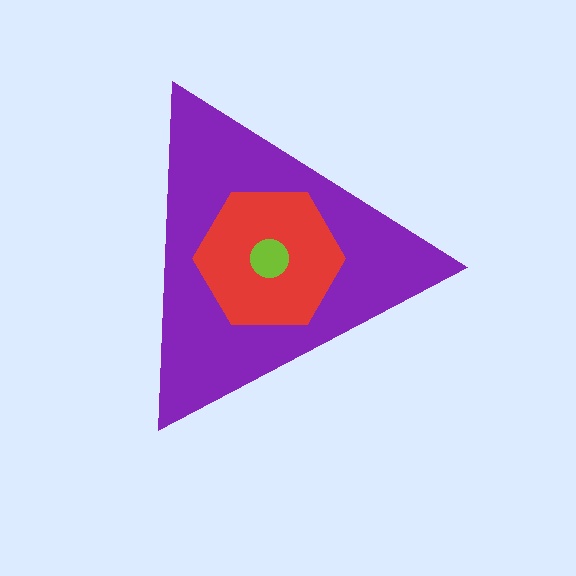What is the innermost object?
The lime circle.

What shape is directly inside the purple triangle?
The red hexagon.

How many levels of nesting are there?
3.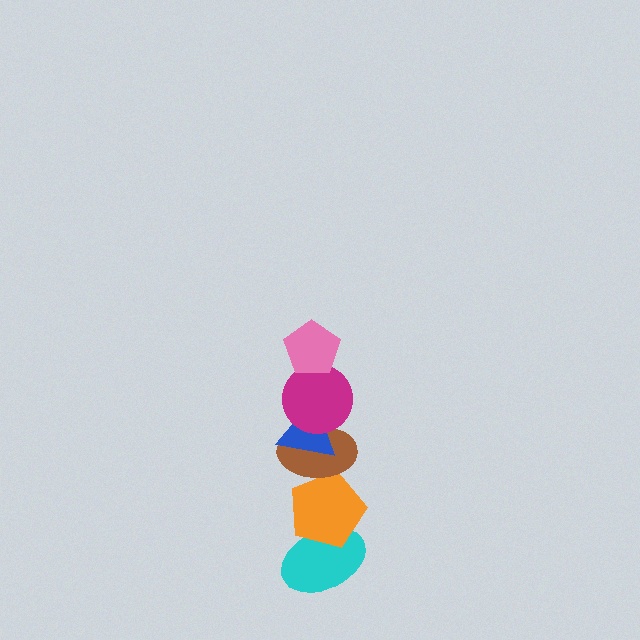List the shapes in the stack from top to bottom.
From top to bottom: the pink pentagon, the magenta circle, the blue triangle, the brown ellipse, the orange pentagon, the cyan ellipse.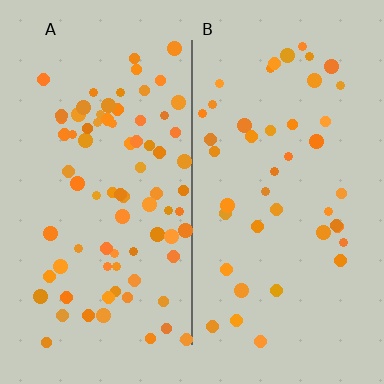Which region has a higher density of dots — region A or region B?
A (the left).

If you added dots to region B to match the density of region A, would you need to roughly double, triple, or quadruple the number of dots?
Approximately double.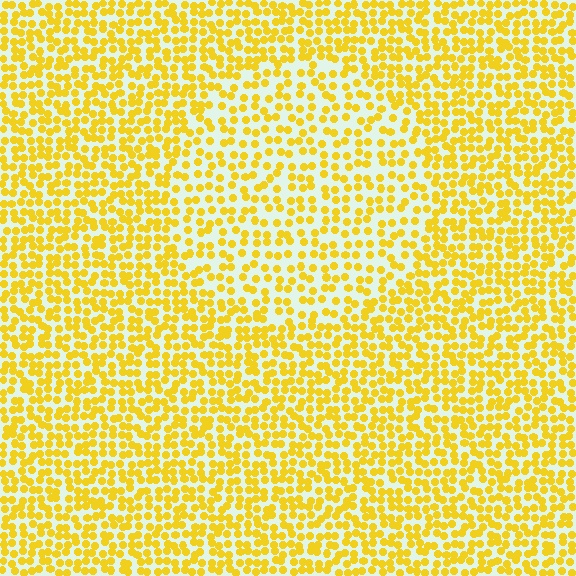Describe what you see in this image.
The image contains small yellow elements arranged at two different densities. A circle-shaped region is visible where the elements are less densely packed than the surrounding area.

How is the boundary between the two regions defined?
The boundary is defined by a change in element density (approximately 1.6x ratio). All elements are the same color, size, and shape.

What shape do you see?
I see a circle.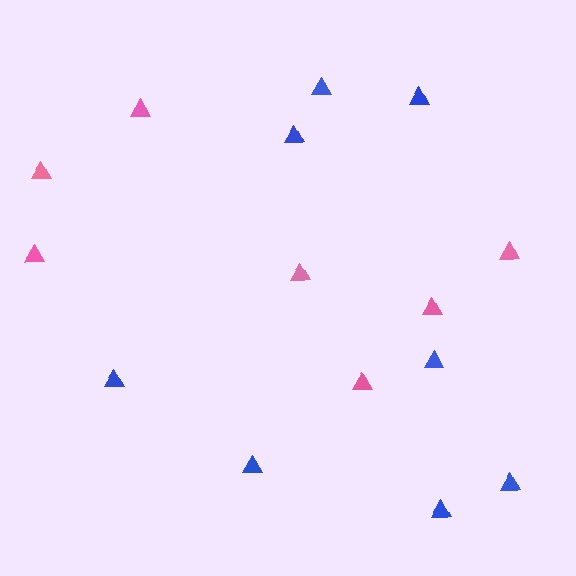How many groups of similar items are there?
There are 2 groups: one group of blue triangles (8) and one group of pink triangles (7).